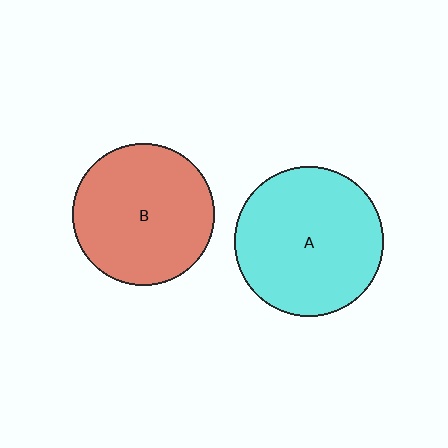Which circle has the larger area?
Circle A (cyan).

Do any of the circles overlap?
No, none of the circles overlap.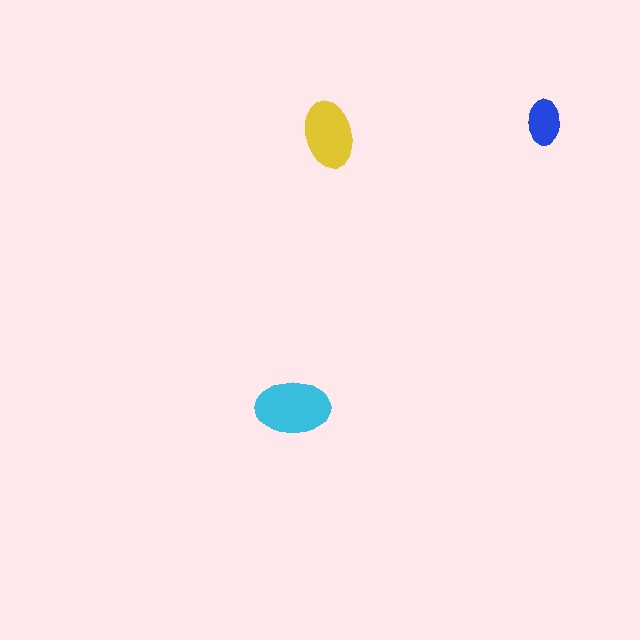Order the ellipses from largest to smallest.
the cyan one, the yellow one, the blue one.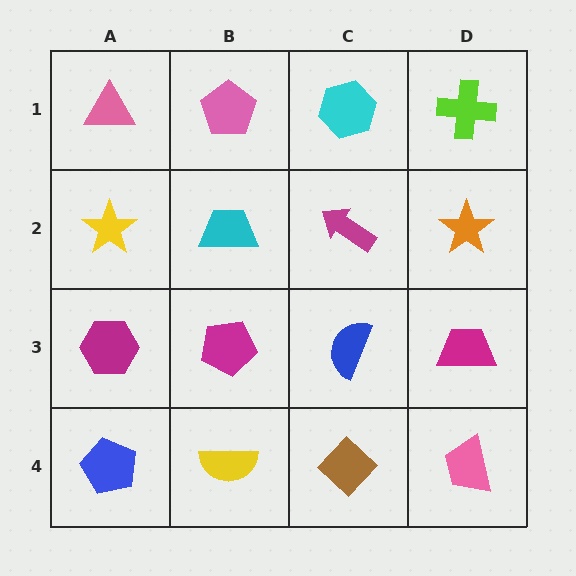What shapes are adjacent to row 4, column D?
A magenta trapezoid (row 3, column D), a brown diamond (row 4, column C).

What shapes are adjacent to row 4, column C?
A blue semicircle (row 3, column C), a yellow semicircle (row 4, column B), a pink trapezoid (row 4, column D).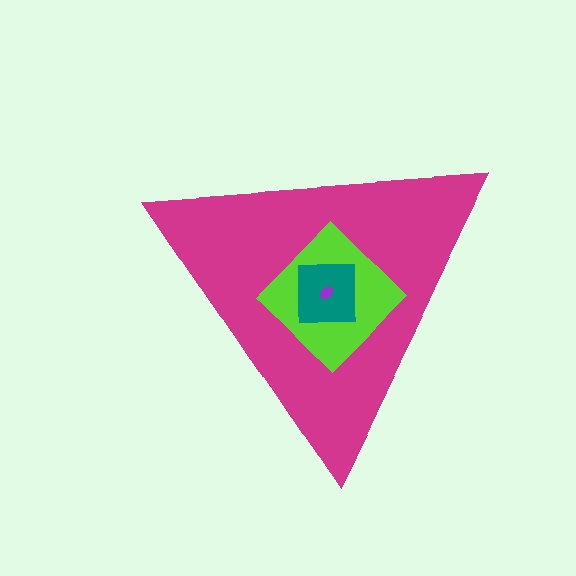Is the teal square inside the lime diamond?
Yes.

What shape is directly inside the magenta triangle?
The lime diamond.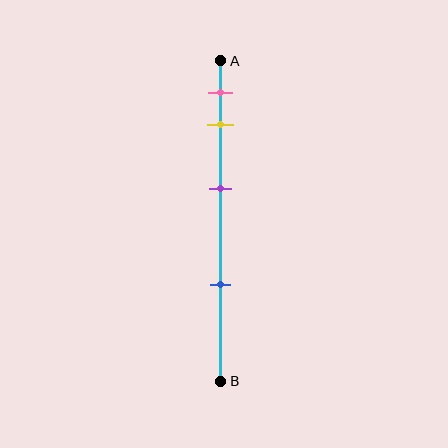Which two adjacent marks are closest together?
The pink and yellow marks are the closest adjacent pair.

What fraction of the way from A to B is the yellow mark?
The yellow mark is approximately 20% (0.2) of the way from A to B.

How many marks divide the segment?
There are 4 marks dividing the segment.